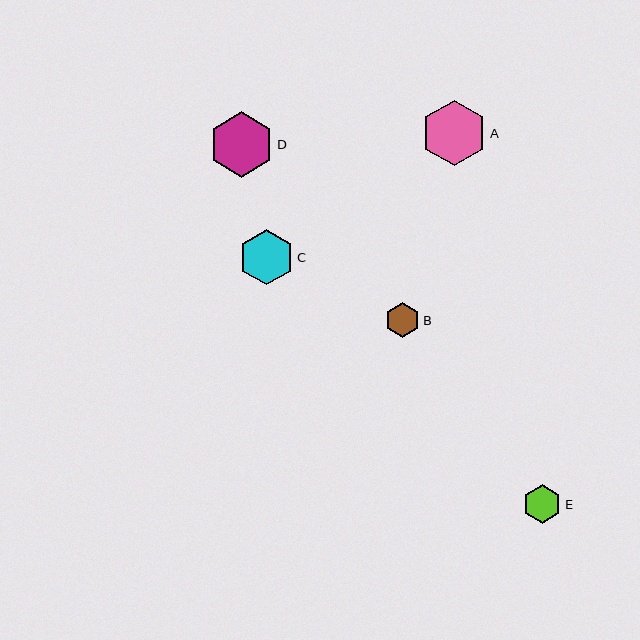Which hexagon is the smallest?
Hexagon B is the smallest with a size of approximately 35 pixels.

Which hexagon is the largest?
Hexagon A is the largest with a size of approximately 66 pixels.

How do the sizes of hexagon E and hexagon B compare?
Hexagon E and hexagon B are approximately the same size.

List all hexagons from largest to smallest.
From largest to smallest: A, D, C, E, B.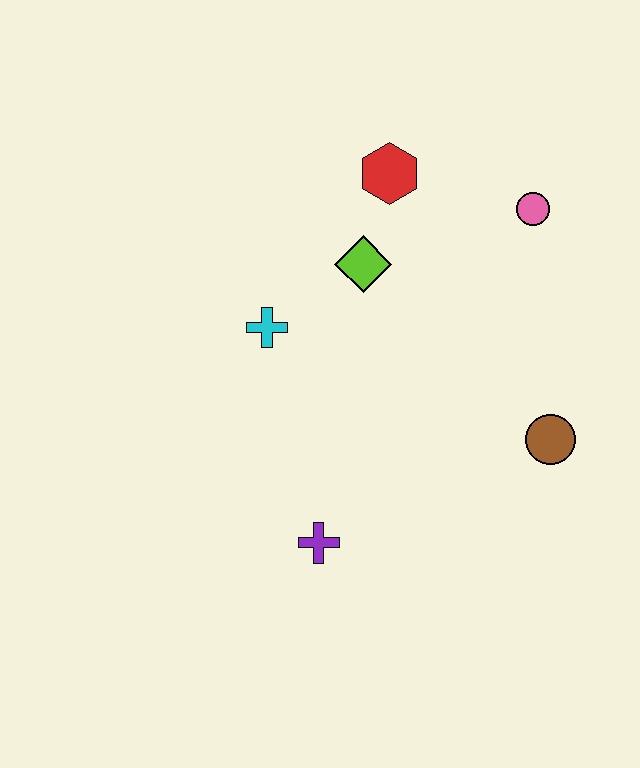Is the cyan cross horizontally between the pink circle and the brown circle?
No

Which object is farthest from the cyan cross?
The brown circle is farthest from the cyan cross.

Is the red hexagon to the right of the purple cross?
Yes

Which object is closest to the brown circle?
The pink circle is closest to the brown circle.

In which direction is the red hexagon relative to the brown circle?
The red hexagon is above the brown circle.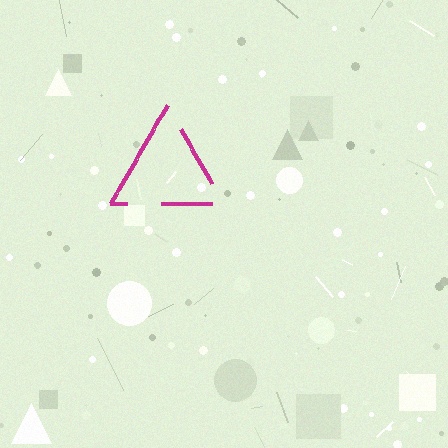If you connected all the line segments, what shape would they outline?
They would outline a triangle.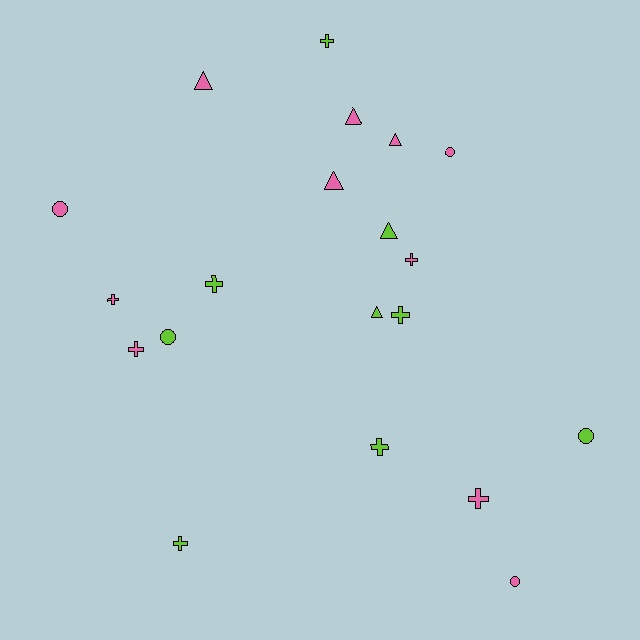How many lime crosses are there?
There are 5 lime crosses.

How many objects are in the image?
There are 20 objects.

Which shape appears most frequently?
Cross, with 9 objects.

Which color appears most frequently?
Pink, with 11 objects.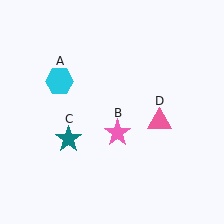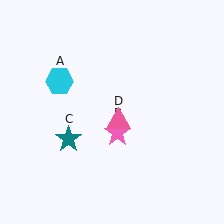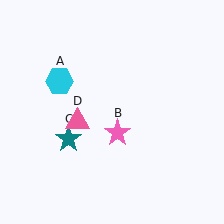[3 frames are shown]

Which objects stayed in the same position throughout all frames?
Cyan hexagon (object A) and pink star (object B) and teal star (object C) remained stationary.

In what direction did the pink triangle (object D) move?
The pink triangle (object D) moved left.